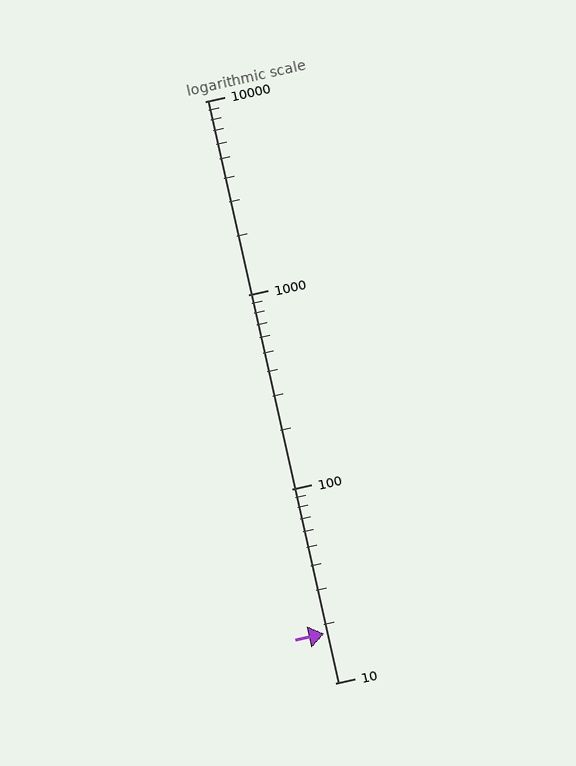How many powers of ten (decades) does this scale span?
The scale spans 3 decades, from 10 to 10000.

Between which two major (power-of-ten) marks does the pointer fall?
The pointer is between 10 and 100.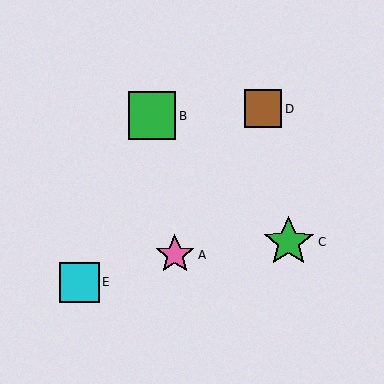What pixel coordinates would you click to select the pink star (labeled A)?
Click at (175, 255) to select the pink star A.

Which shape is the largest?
The green star (labeled C) is the largest.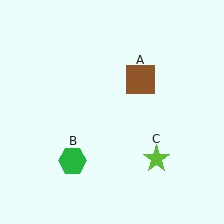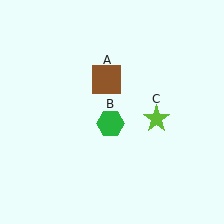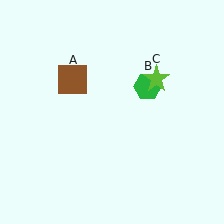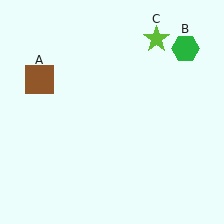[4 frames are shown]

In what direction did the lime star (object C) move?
The lime star (object C) moved up.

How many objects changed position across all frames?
3 objects changed position: brown square (object A), green hexagon (object B), lime star (object C).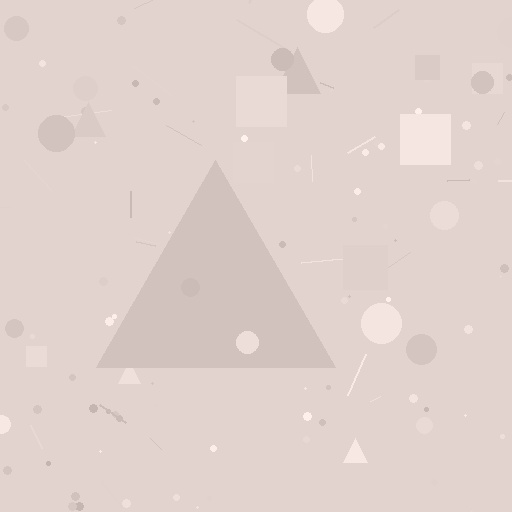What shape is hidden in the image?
A triangle is hidden in the image.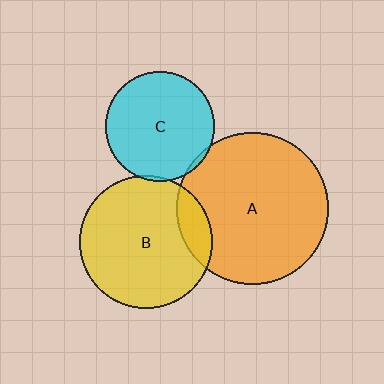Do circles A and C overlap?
Yes.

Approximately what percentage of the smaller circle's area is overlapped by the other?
Approximately 5%.